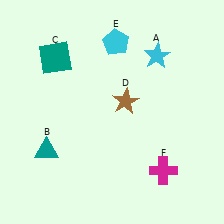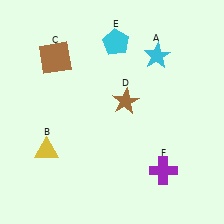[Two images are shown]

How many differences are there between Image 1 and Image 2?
There are 3 differences between the two images.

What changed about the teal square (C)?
In Image 1, C is teal. In Image 2, it changed to brown.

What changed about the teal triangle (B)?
In Image 1, B is teal. In Image 2, it changed to yellow.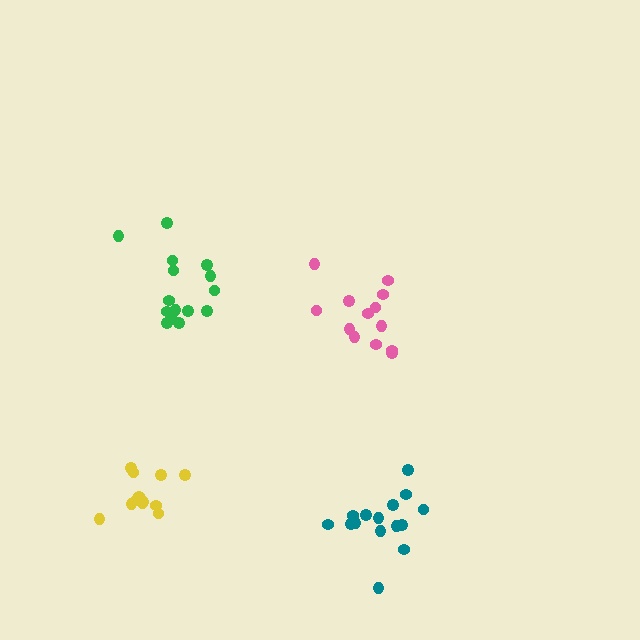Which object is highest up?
The green cluster is topmost.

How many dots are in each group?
Group 1: 13 dots, Group 2: 15 dots, Group 3: 12 dots, Group 4: 15 dots (55 total).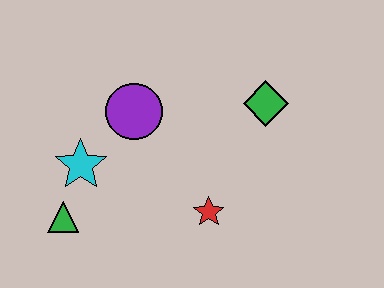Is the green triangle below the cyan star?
Yes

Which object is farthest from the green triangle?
The green diamond is farthest from the green triangle.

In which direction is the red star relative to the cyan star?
The red star is to the right of the cyan star.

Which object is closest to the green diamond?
The red star is closest to the green diamond.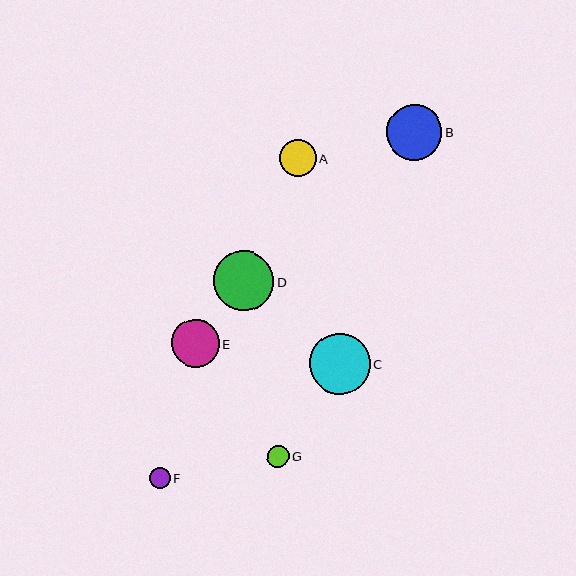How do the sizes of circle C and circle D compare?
Circle C and circle D are approximately the same size.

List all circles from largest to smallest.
From largest to smallest: C, D, B, E, A, G, F.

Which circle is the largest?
Circle C is the largest with a size of approximately 61 pixels.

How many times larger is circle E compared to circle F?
Circle E is approximately 2.3 times the size of circle F.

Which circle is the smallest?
Circle F is the smallest with a size of approximately 21 pixels.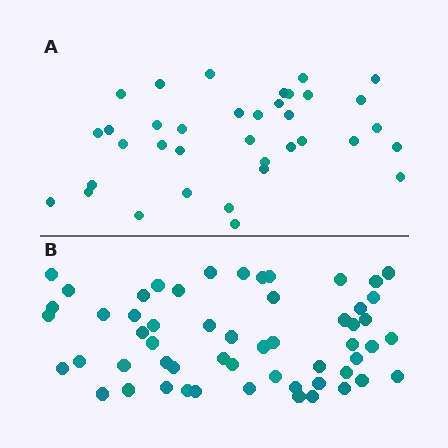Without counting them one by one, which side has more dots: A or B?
Region B (the bottom region) has more dots.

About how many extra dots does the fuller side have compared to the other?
Region B has approximately 20 more dots than region A.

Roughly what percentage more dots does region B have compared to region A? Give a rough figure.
About 55% more.